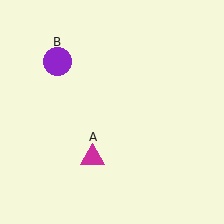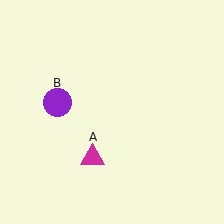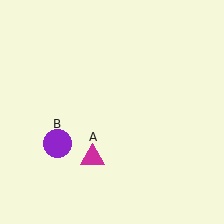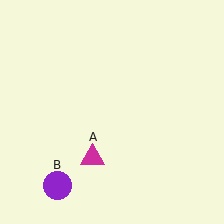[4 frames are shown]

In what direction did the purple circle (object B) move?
The purple circle (object B) moved down.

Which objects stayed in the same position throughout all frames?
Magenta triangle (object A) remained stationary.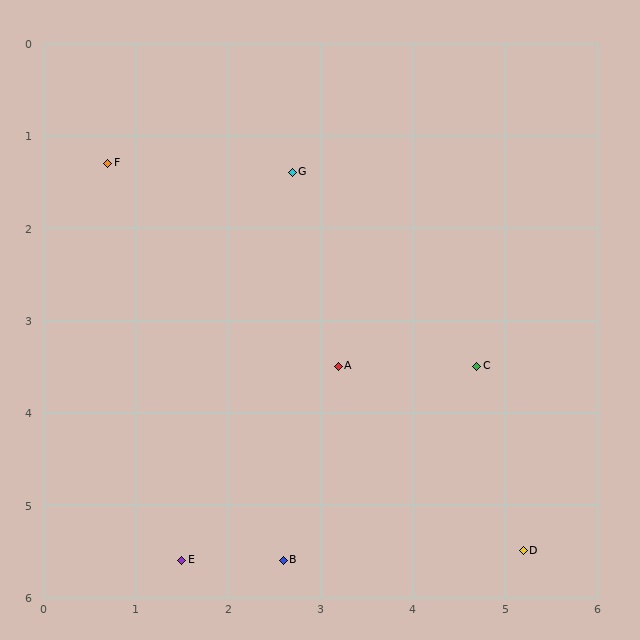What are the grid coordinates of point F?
Point F is at approximately (0.7, 1.3).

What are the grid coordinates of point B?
Point B is at approximately (2.6, 5.6).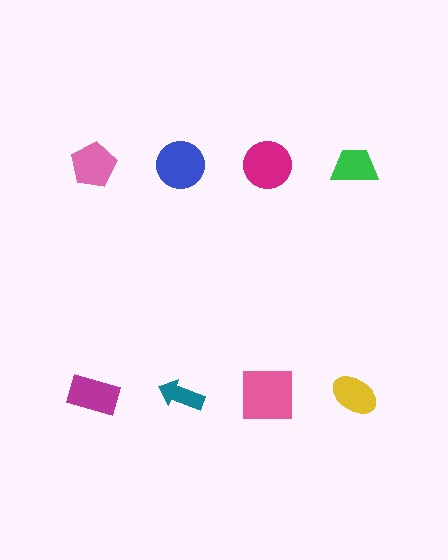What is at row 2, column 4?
A yellow ellipse.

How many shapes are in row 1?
4 shapes.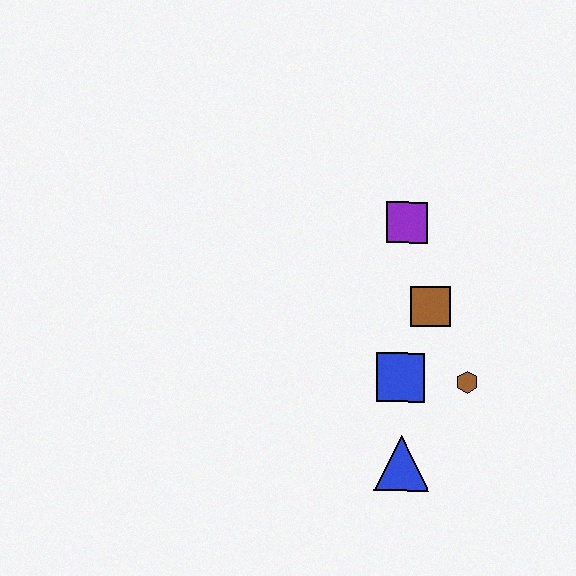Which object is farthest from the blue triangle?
The purple square is farthest from the blue triangle.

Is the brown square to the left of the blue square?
No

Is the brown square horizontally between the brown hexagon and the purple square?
Yes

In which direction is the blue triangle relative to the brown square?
The blue triangle is below the brown square.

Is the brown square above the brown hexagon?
Yes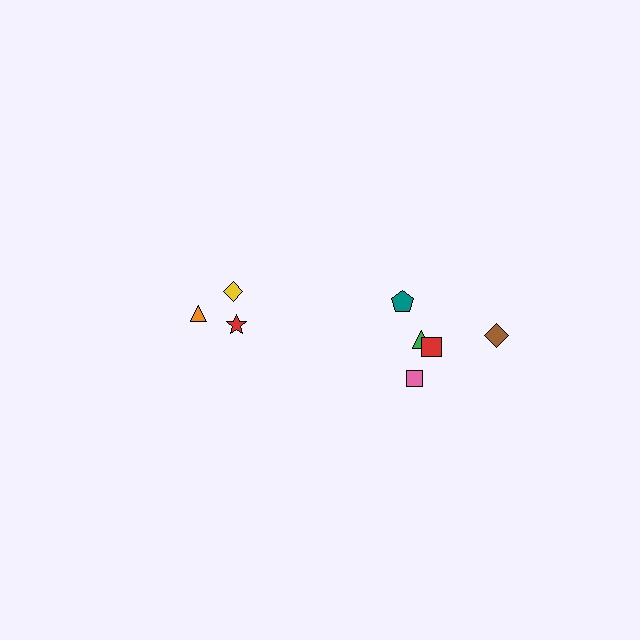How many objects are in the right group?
There are 5 objects.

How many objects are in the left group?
There are 3 objects.